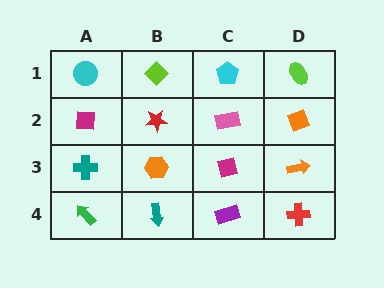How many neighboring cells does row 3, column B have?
4.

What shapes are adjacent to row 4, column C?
A magenta square (row 3, column C), a teal arrow (row 4, column B), a red cross (row 4, column D).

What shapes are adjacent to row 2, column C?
A cyan pentagon (row 1, column C), a magenta square (row 3, column C), a red star (row 2, column B), an orange diamond (row 2, column D).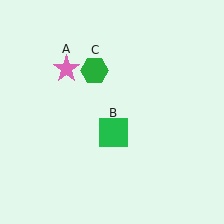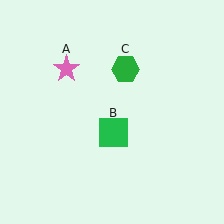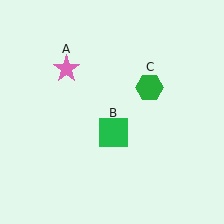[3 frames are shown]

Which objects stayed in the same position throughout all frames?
Pink star (object A) and green square (object B) remained stationary.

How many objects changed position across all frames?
1 object changed position: green hexagon (object C).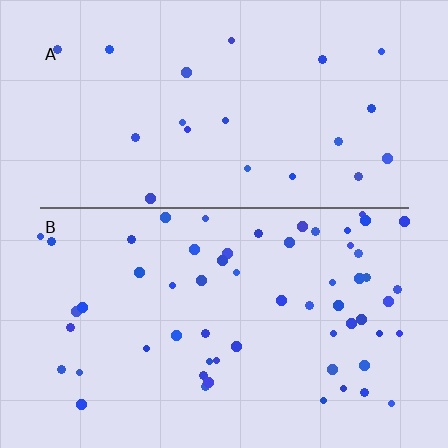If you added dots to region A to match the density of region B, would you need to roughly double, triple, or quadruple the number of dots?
Approximately triple.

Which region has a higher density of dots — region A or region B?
B (the bottom).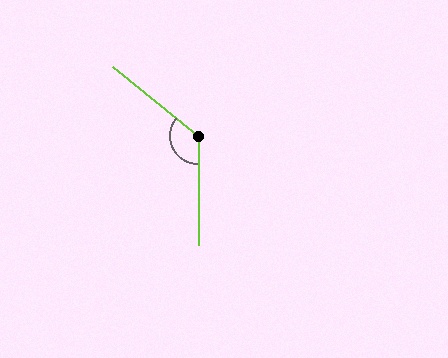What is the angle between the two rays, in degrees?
Approximately 129 degrees.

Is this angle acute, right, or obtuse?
It is obtuse.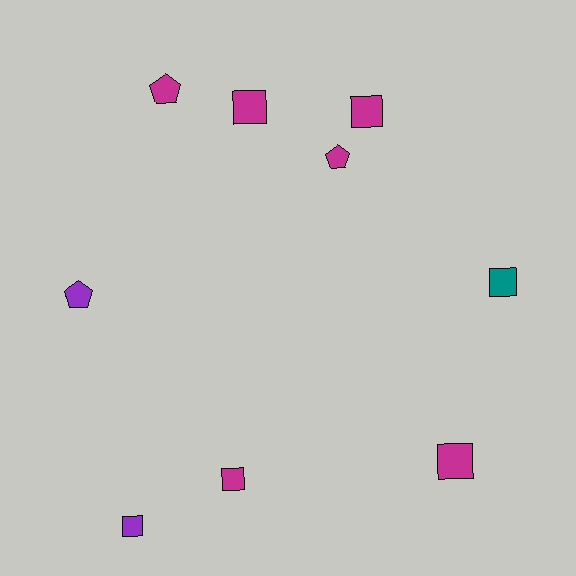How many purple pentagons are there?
There is 1 purple pentagon.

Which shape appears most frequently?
Square, with 6 objects.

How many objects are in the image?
There are 9 objects.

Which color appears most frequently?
Magenta, with 6 objects.